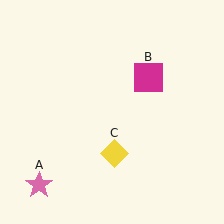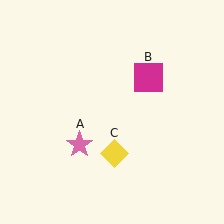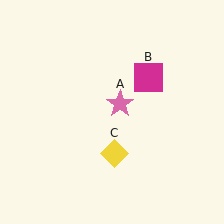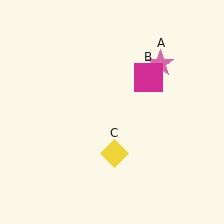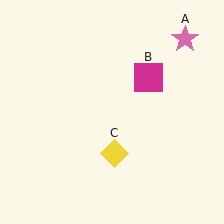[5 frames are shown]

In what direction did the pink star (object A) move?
The pink star (object A) moved up and to the right.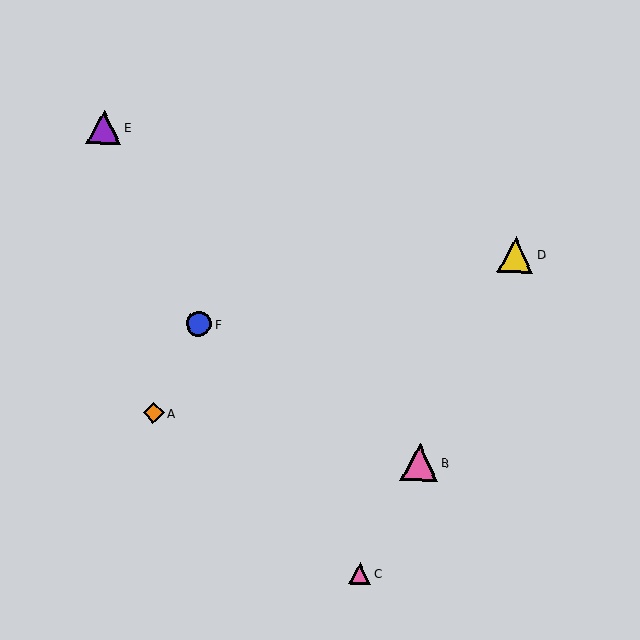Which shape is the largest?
The pink triangle (labeled B) is the largest.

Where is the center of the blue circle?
The center of the blue circle is at (199, 324).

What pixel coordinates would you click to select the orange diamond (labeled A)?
Click at (154, 413) to select the orange diamond A.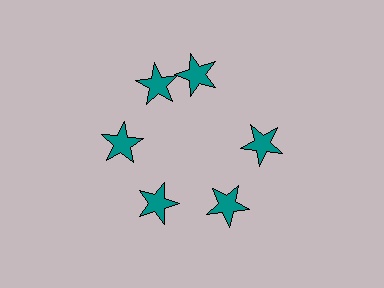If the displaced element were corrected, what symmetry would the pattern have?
It would have 6-fold rotational symmetry — the pattern would map onto itself every 60 degrees.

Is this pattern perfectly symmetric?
No. The 6 teal stars are arranged in a ring, but one element near the 1 o'clock position is rotated out of alignment along the ring, breaking the 6-fold rotational symmetry.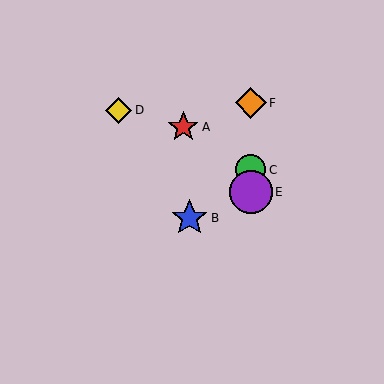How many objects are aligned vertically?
3 objects (C, E, F) are aligned vertically.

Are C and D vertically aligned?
No, C is at x≈251 and D is at x≈119.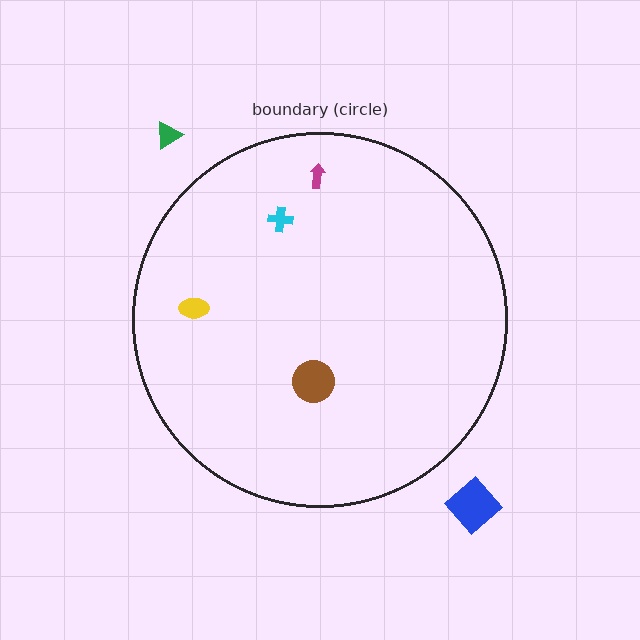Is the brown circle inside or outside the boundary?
Inside.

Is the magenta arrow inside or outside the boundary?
Inside.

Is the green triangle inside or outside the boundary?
Outside.